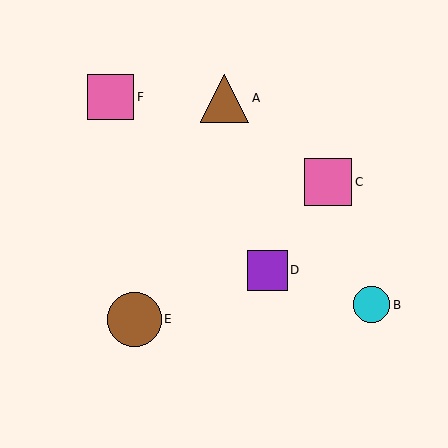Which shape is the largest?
The brown circle (labeled E) is the largest.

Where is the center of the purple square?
The center of the purple square is at (267, 270).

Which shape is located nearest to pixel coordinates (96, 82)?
The pink square (labeled F) at (111, 97) is nearest to that location.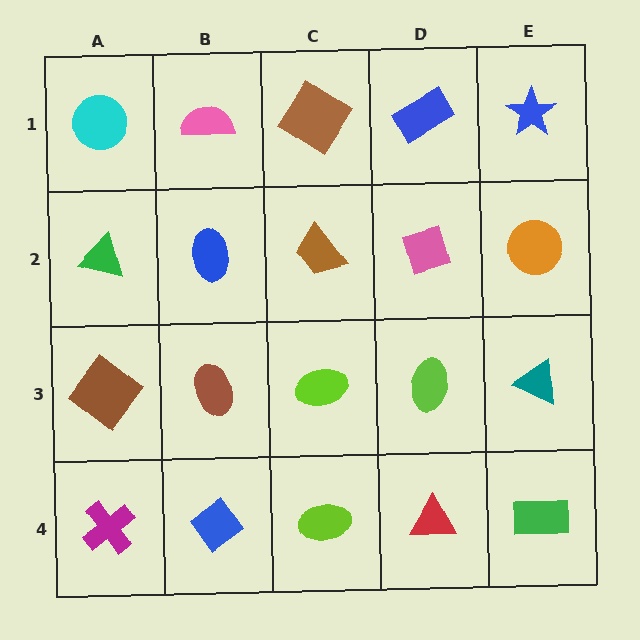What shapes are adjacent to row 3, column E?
An orange circle (row 2, column E), a green rectangle (row 4, column E), a lime ellipse (row 3, column D).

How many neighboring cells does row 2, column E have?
3.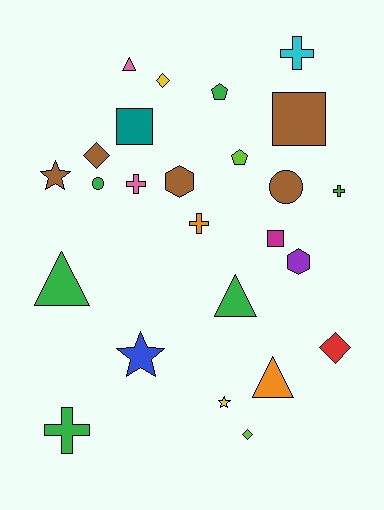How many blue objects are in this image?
There is 1 blue object.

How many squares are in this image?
There are 3 squares.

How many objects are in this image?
There are 25 objects.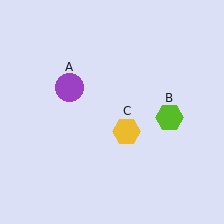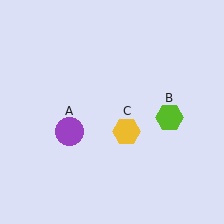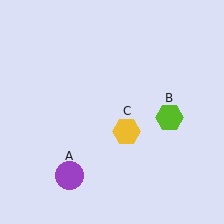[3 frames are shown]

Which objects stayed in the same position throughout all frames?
Lime hexagon (object B) and yellow hexagon (object C) remained stationary.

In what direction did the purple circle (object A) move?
The purple circle (object A) moved down.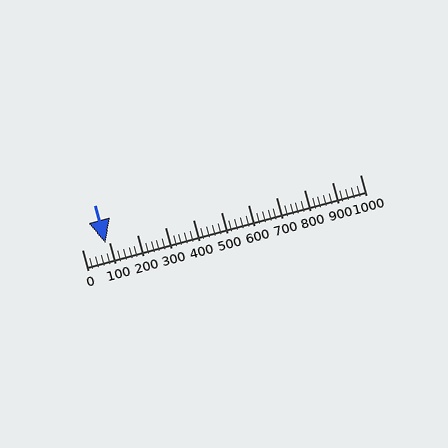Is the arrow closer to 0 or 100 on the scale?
The arrow is closer to 100.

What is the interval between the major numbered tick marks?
The major tick marks are spaced 100 units apart.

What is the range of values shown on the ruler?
The ruler shows values from 0 to 1000.